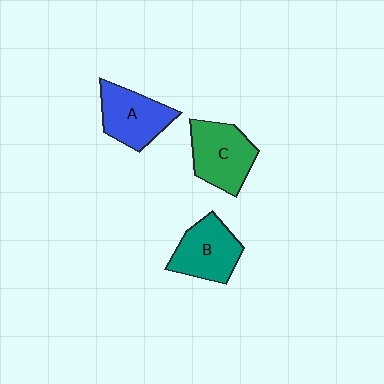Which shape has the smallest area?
Shape A (blue).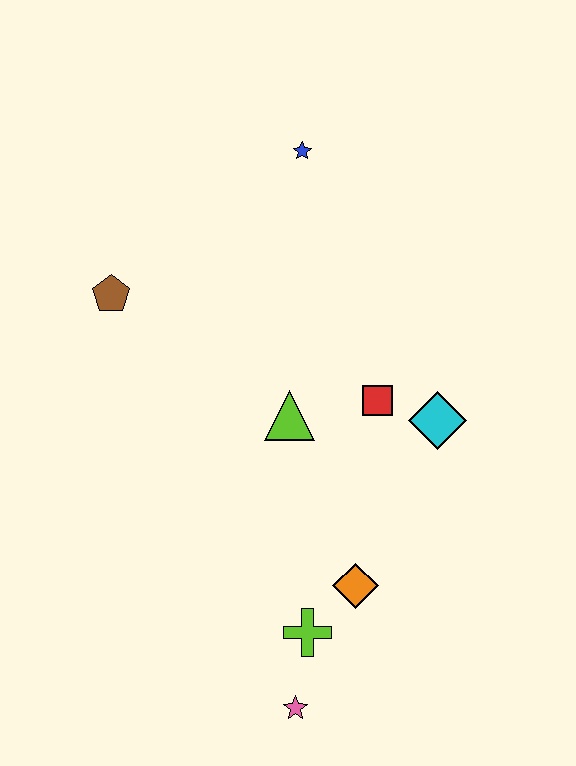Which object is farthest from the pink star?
The blue star is farthest from the pink star.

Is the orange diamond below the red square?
Yes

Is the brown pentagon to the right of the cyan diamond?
No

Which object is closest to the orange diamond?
The lime cross is closest to the orange diamond.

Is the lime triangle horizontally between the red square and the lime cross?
No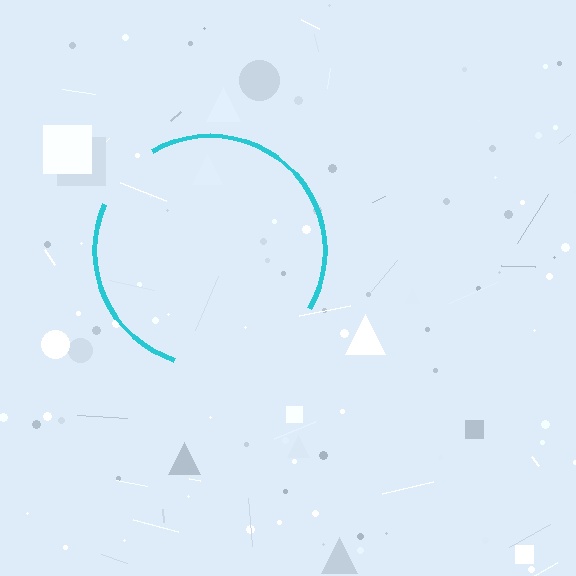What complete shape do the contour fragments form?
The contour fragments form a circle.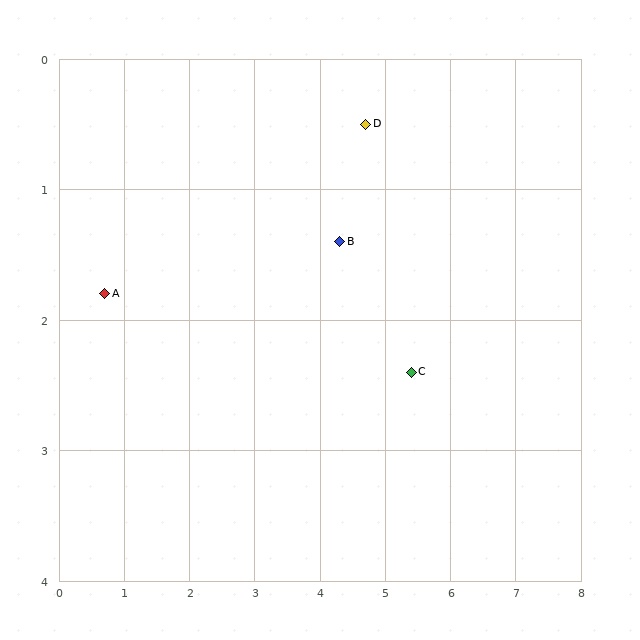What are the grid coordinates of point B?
Point B is at approximately (4.3, 1.4).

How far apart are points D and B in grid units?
Points D and B are about 1.0 grid units apart.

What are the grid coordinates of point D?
Point D is at approximately (4.7, 0.5).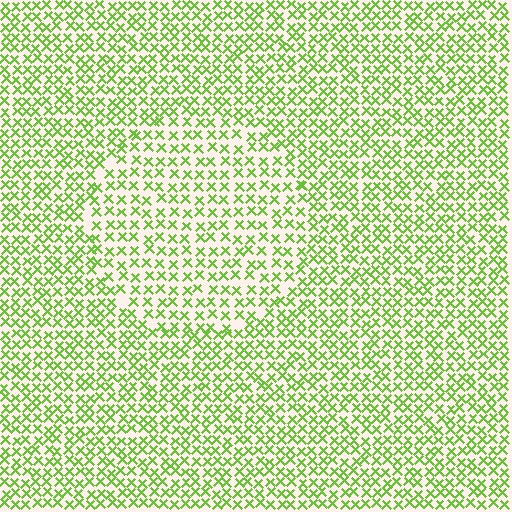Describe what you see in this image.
The image contains small lime elements arranged at two different densities. A circle-shaped region is visible where the elements are less densely packed than the surrounding area.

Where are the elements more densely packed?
The elements are more densely packed outside the circle boundary.